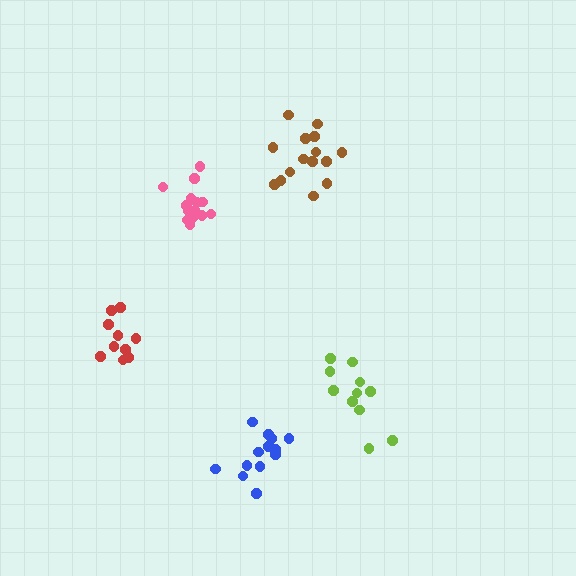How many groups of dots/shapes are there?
There are 5 groups.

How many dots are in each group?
Group 1: 13 dots, Group 2: 15 dots, Group 3: 10 dots, Group 4: 11 dots, Group 5: 14 dots (63 total).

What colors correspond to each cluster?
The clusters are colored: blue, brown, red, lime, pink.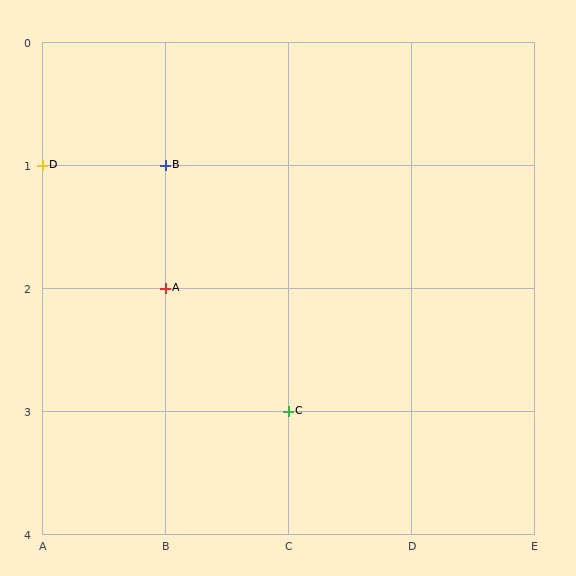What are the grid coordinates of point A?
Point A is at grid coordinates (B, 2).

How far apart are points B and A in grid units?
Points B and A are 1 row apart.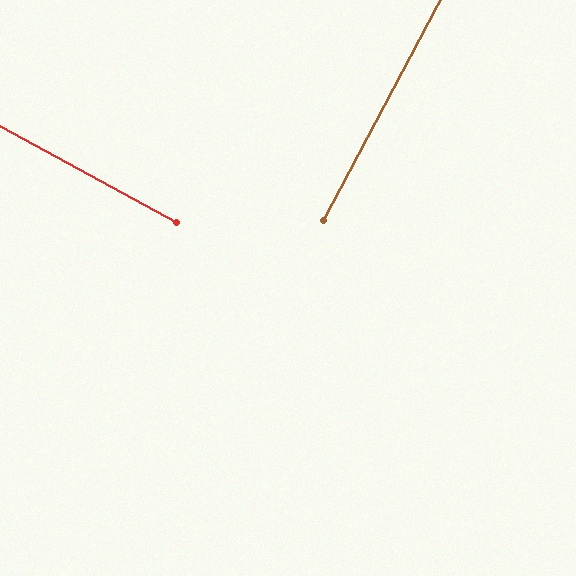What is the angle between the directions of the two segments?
Approximately 90 degrees.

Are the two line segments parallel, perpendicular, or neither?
Perpendicular — they meet at approximately 90°.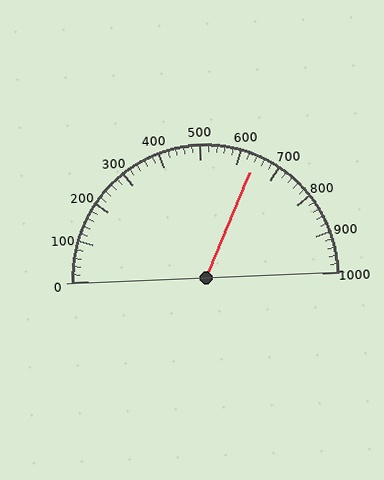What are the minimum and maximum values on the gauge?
The gauge ranges from 0 to 1000.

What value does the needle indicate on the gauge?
The needle indicates approximately 640.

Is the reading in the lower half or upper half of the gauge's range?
The reading is in the upper half of the range (0 to 1000).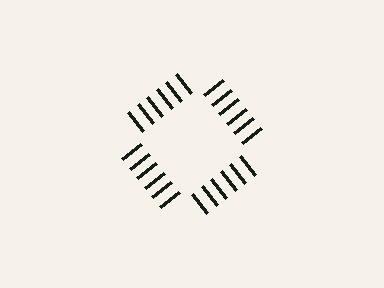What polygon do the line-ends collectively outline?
An illusory square — the line segments terminate on its edges but no continuous stroke is drawn.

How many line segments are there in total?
24 — 6 along each of the 4 edges.